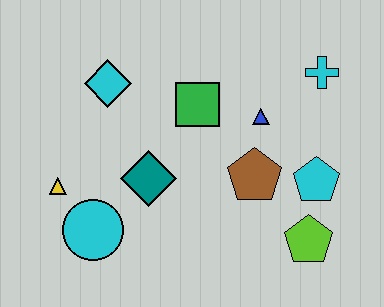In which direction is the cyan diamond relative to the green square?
The cyan diamond is to the left of the green square.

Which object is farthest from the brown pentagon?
The yellow triangle is farthest from the brown pentagon.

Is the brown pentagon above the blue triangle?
No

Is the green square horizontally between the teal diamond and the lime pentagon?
Yes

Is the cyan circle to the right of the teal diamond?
No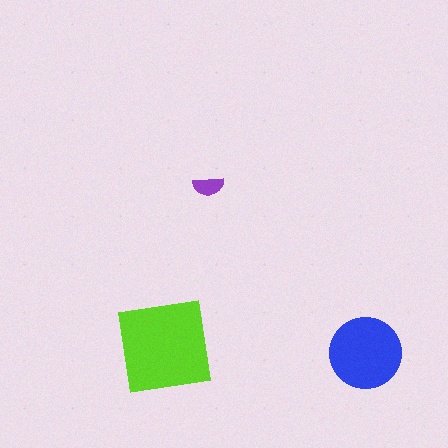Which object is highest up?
The purple semicircle is topmost.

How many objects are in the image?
There are 3 objects in the image.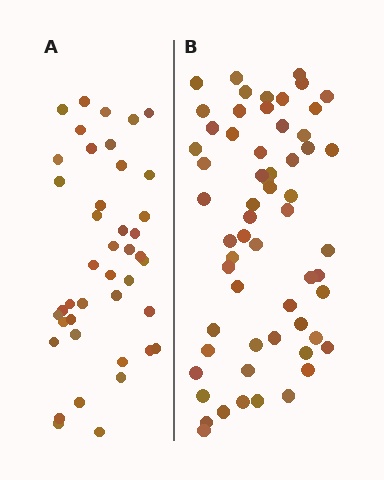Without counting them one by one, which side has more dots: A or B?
Region B (the right region) has more dots.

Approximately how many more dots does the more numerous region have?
Region B has approximately 20 more dots than region A.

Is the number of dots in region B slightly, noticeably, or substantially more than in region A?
Region B has noticeably more, but not dramatically so. The ratio is roughly 1.4 to 1.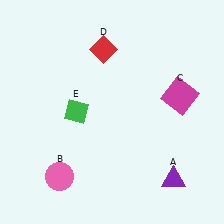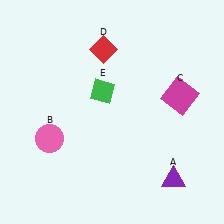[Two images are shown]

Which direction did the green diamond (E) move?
The green diamond (E) moved right.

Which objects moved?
The objects that moved are: the pink circle (B), the green diamond (E).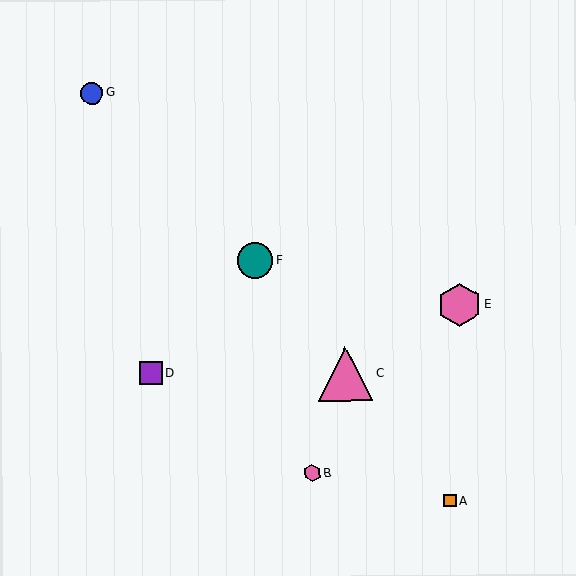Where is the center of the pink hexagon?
The center of the pink hexagon is at (459, 305).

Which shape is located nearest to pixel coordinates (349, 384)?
The pink triangle (labeled C) at (345, 374) is nearest to that location.